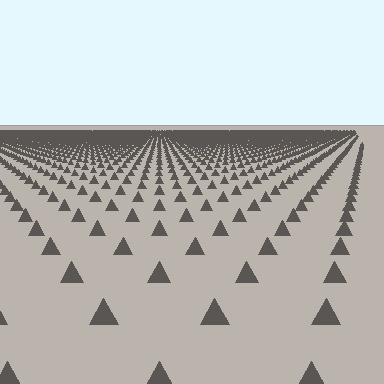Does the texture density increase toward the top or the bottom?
Density increases toward the top.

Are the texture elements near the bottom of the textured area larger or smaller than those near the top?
Larger. Near the bottom, elements are closer to the viewer and appear at a bigger on-screen size.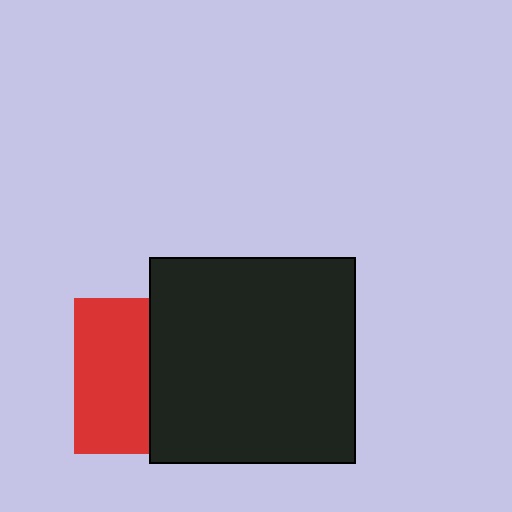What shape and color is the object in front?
The object in front is a black square.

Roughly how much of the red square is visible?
About half of it is visible (roughly 49%).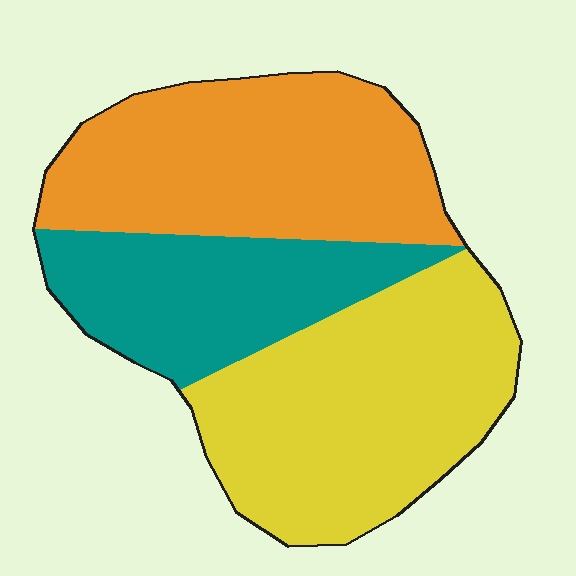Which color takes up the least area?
Teal, at roughly 25%.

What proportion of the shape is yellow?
Yellow covers 39% of the shape.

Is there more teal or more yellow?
Yellow.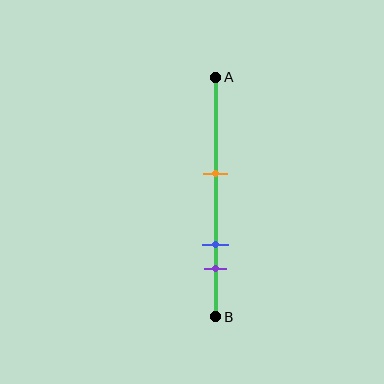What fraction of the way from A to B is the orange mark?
The orange mark is approximately 40% (0.4) of the way from A to B.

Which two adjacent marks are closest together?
The blue and purple marks are the closest adjacent pair.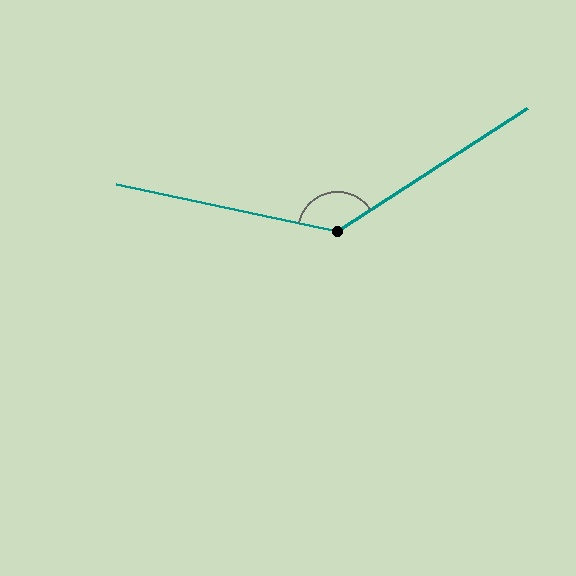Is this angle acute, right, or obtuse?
It is obtuse.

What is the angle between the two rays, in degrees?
Approximately 135 degrees.